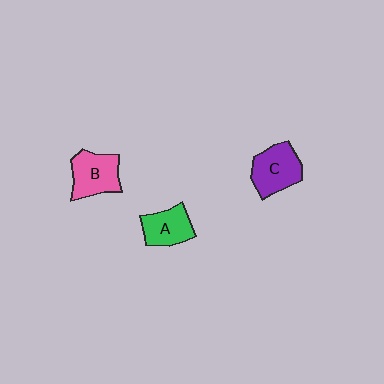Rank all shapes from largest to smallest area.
From largest to smallest: C (purple), B (pink), A (green).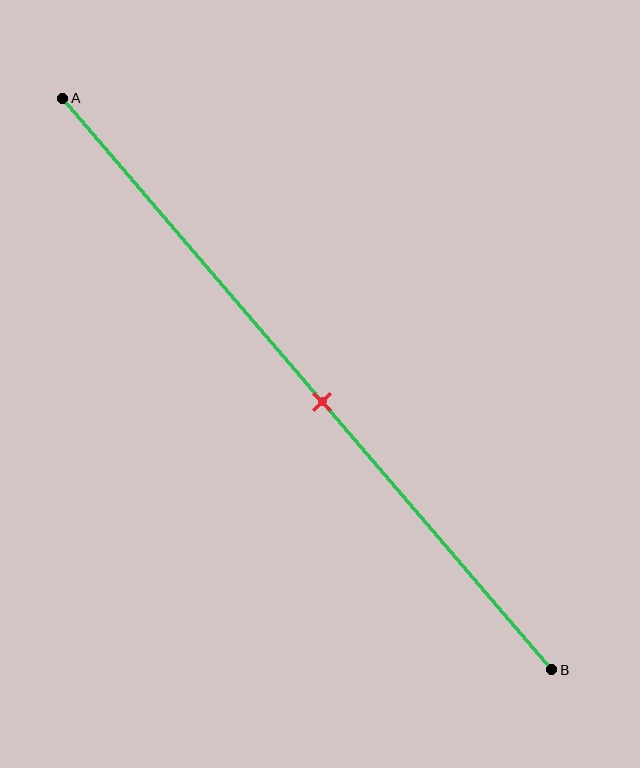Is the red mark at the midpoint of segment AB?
No, the mark is at about 55% from A, not at the 50% midpoint.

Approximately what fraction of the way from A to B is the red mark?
The red mark is approximately 55% of the way from A to B.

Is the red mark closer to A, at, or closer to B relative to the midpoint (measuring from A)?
The red mark is closer to point B than the midpoint of segment AB.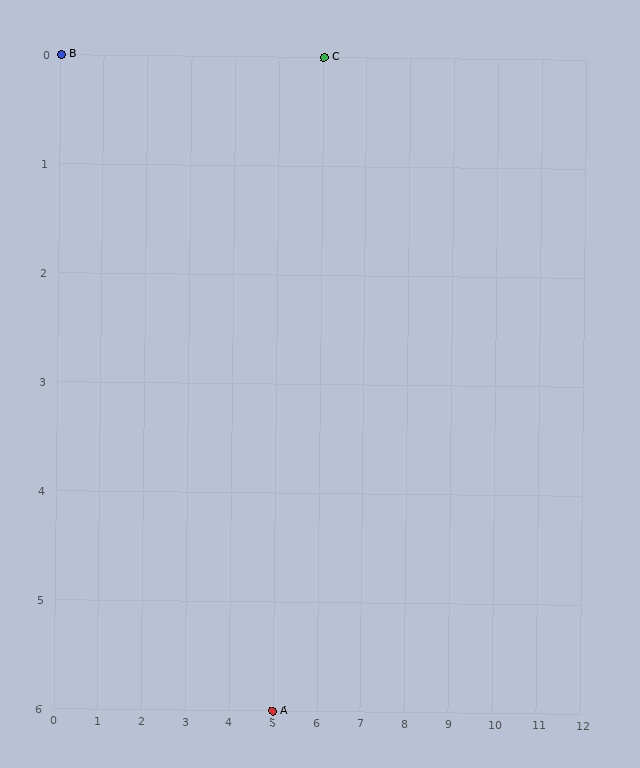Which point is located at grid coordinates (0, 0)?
Point B is at (0, 0).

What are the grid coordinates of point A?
Point A is at grid coordinates (5, 6).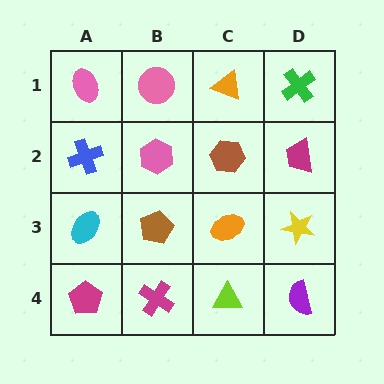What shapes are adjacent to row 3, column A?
A blue cross (row 2, column A), a magenta pentagon (row 4, column A), a brown pentagon (row 3, column B).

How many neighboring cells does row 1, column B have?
3.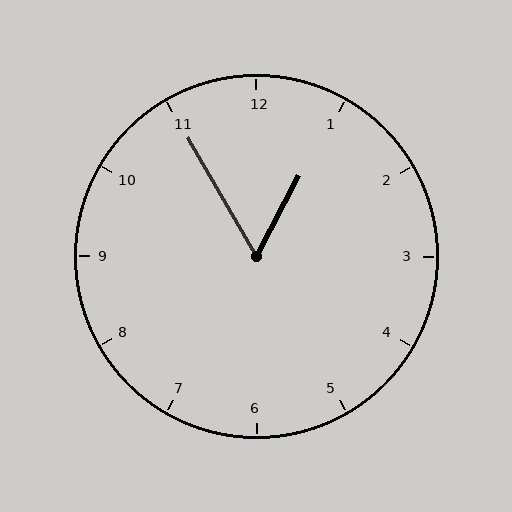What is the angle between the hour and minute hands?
Approximately 58 degrees.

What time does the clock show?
12:55.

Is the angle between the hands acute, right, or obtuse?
It is acute.